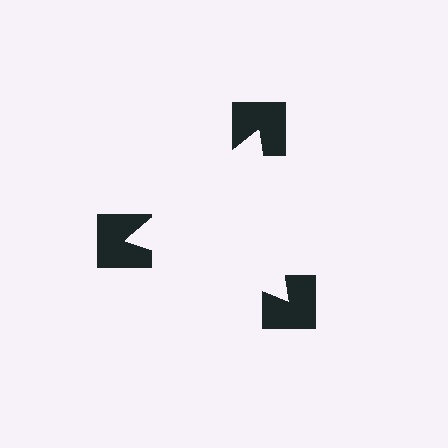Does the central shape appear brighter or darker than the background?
It typically appears slightly brighter than the background, even though no actual brightness change is drawn.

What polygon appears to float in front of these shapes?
An illusory triangle — its edges are inferred from the aligned wedge cuts in the notched squares, not physically drawn.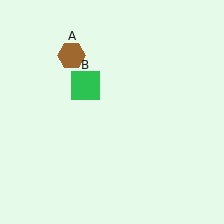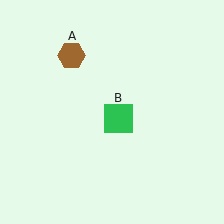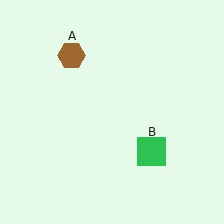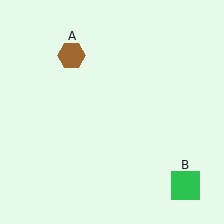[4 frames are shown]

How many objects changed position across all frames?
1 object changed position: green square (object B).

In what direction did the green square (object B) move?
The green square (object B) moved down and to the right.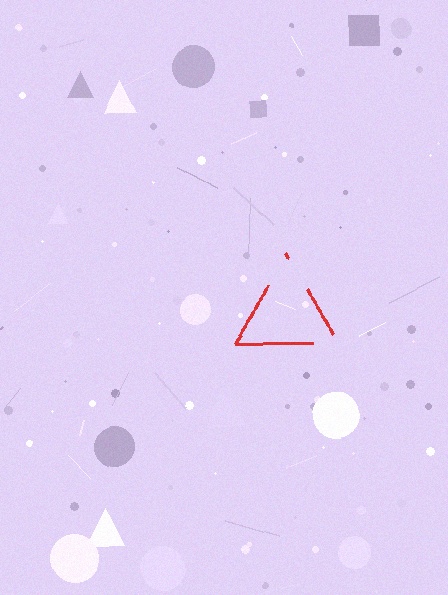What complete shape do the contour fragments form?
The contour fragments form a triangle.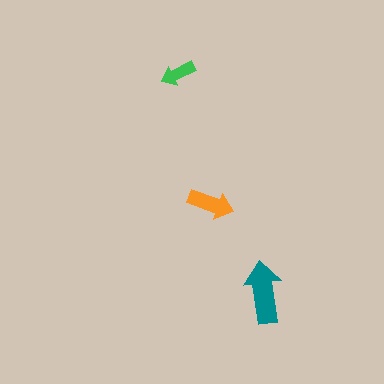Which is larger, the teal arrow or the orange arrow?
The teal one.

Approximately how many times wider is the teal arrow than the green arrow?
About 2 times wider.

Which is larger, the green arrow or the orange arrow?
The orange one.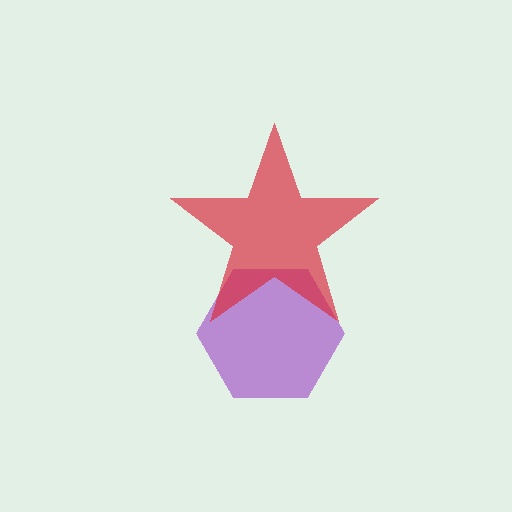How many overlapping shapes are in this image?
There are 2 overlapping shapes in the image.